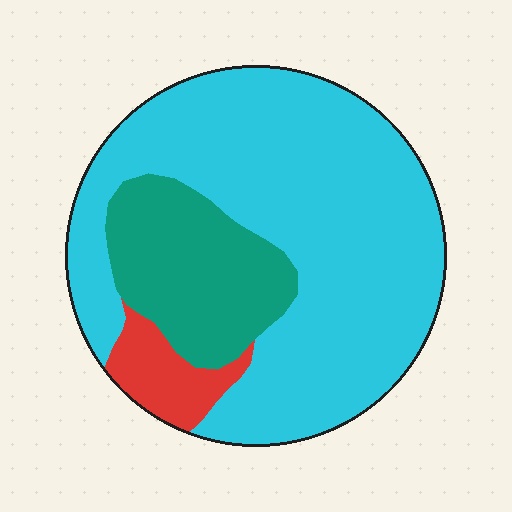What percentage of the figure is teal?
Teal takes up about one fifth (1/5) of the figure.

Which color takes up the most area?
Cyan, at roughly 70%.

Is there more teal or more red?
Teal.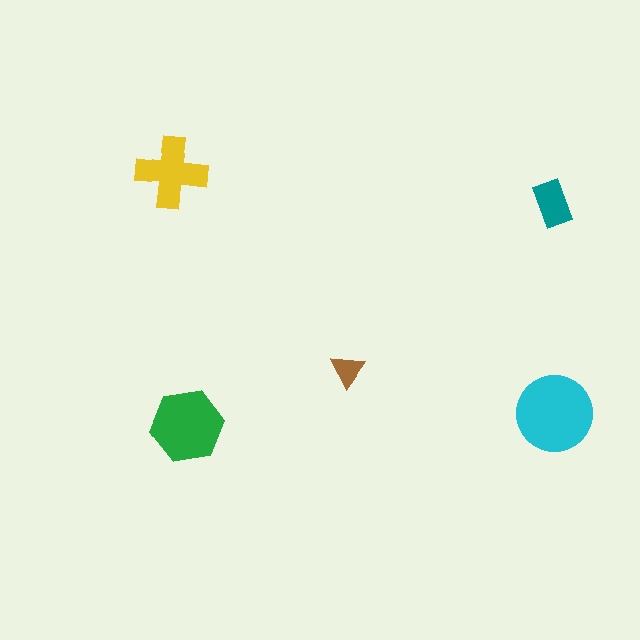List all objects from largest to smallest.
The cyan circle, the green hexagon, the yellow cross, the teal rectangle, the brown triangle.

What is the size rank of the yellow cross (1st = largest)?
3rd.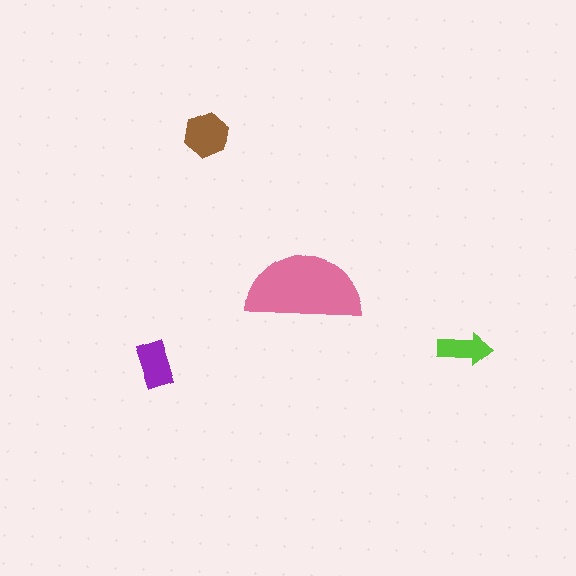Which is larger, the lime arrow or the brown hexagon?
The brown hexagon.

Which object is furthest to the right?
The lime arrow is rightmost.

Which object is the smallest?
The lime arrow.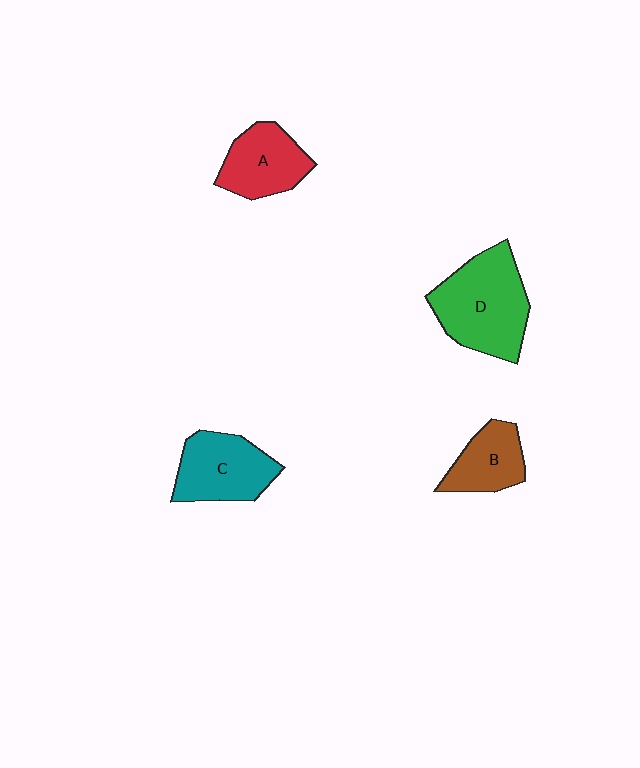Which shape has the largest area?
Shape D (green).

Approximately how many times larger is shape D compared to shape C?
Approximately 1.4 times.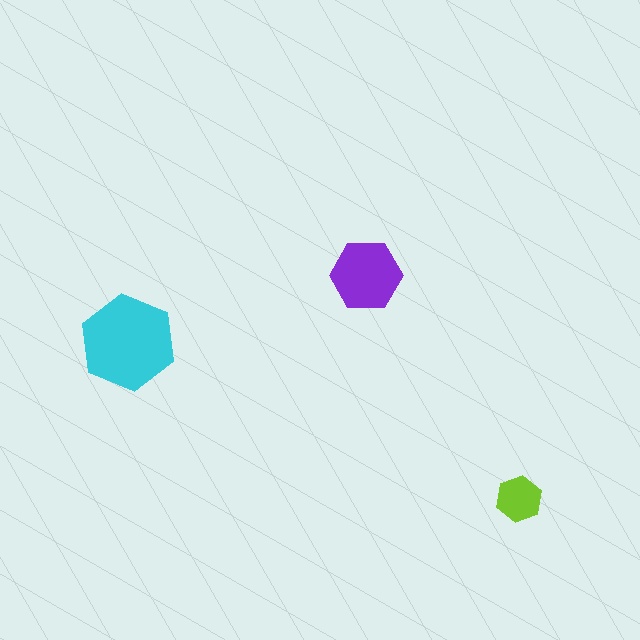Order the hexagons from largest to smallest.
the cyan one, the purple one, the lime one.